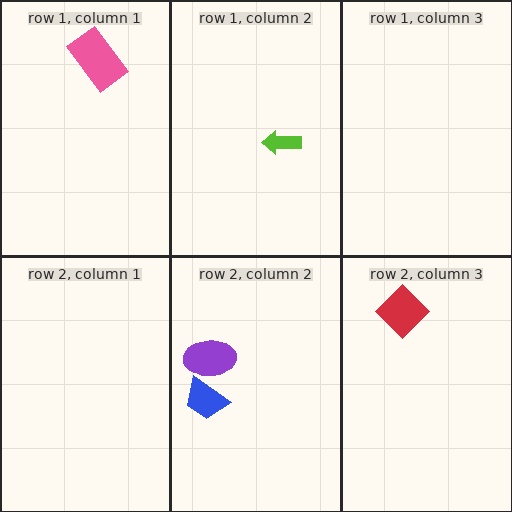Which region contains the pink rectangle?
The row 1, column 1 region.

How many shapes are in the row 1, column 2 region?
1.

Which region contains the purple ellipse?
The row 2, column 2 region.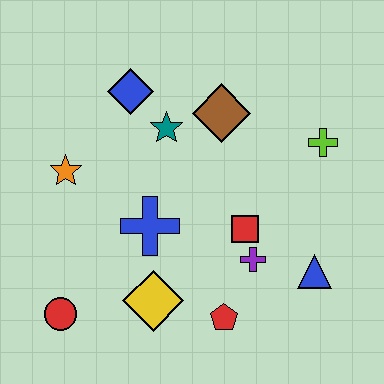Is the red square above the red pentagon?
Yes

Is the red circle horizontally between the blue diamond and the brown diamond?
No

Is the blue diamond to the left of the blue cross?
Yes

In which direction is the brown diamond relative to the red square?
The brown diamond is above the red square.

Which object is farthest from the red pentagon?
The blue diamond is farthest from the red pentagon.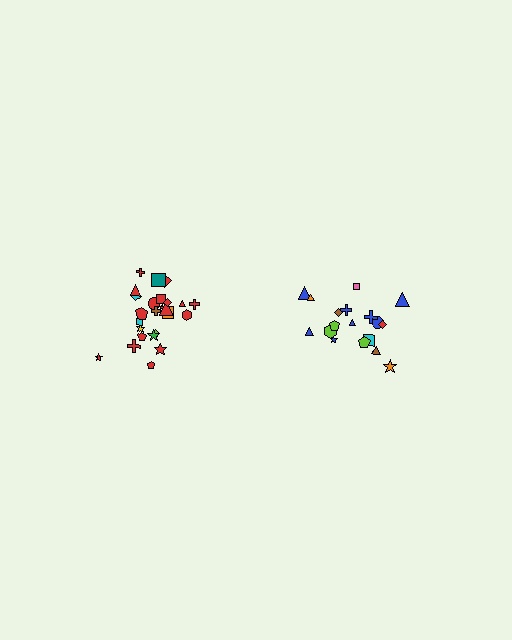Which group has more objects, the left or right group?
The left group.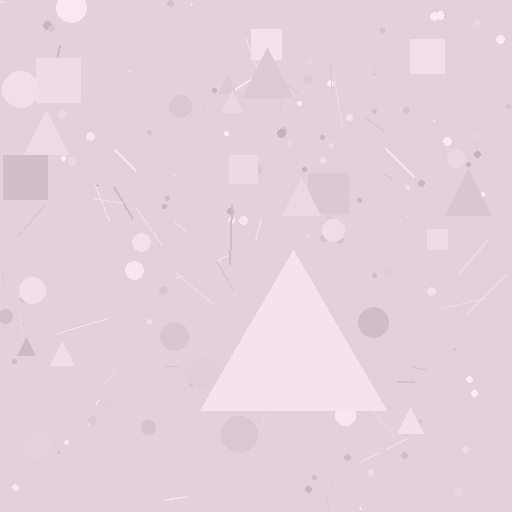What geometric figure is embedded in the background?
A triangle is embedded in the background.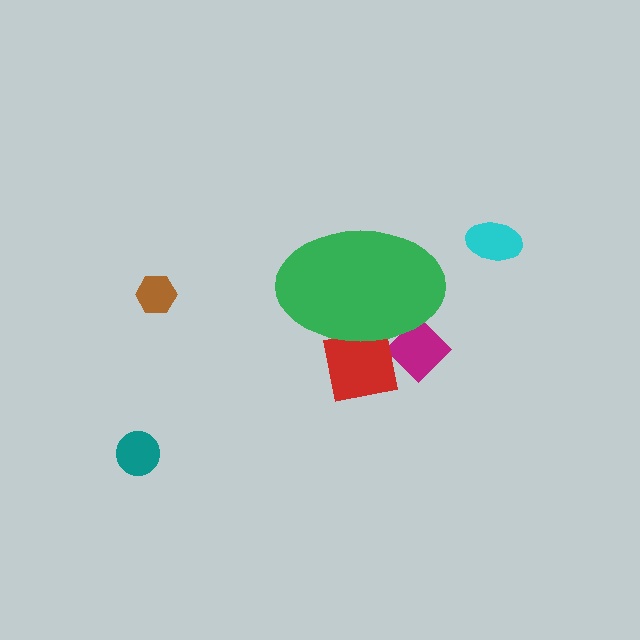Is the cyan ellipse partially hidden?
No, the cyan ellipse is fully visible.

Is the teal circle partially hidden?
No, the teal circle is fully visible.